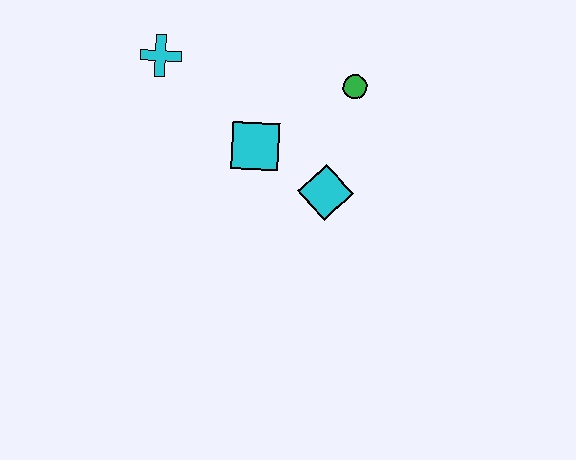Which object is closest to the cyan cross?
The cyan square is closest to the cyan cross.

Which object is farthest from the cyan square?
The cyan cross is farthest from the cyan square.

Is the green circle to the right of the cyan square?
Yes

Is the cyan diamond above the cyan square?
No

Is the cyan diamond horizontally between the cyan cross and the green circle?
Yes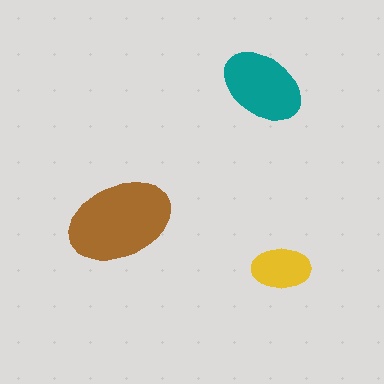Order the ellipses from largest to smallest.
the brown one, the teal one, the yellow one.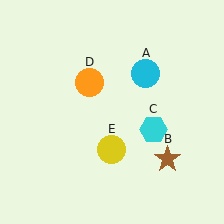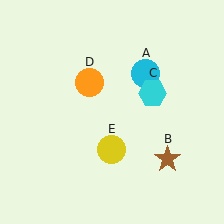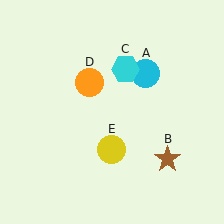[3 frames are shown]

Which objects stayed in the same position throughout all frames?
Cyan circle (object A) and brown star (object B) and orange circle (object D) and yellow circle (object E) remained stationary.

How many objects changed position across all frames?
1 object changed position: cyan hexagon (object C).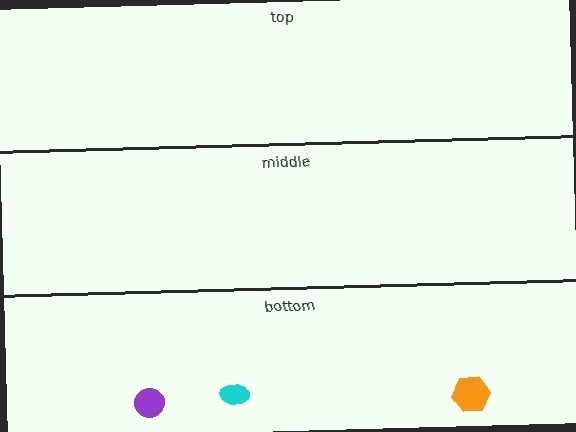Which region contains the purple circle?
The bottom region.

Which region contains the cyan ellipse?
The bottom region.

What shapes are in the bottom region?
The cyan ellipse, the orange hexagon, the purple circle.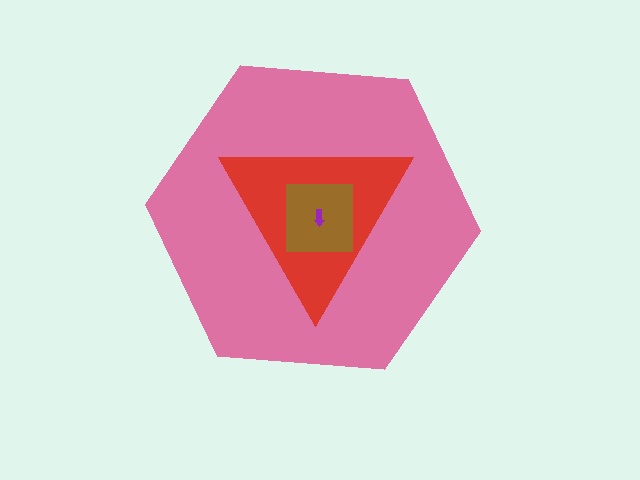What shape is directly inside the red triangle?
The brown square.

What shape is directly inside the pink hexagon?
The red triangle.